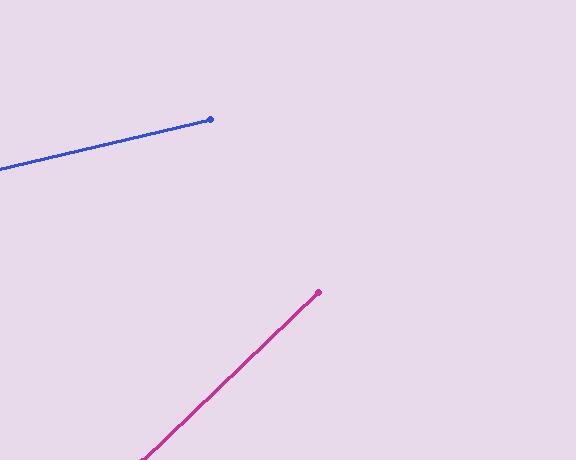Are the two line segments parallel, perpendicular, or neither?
Neither parallel nor perpendicular — they differ by about 30°.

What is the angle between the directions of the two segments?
Approximately 30 degrees.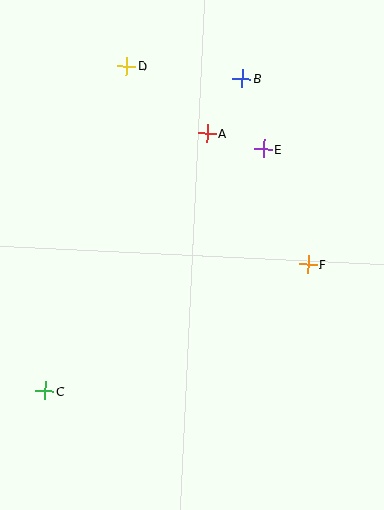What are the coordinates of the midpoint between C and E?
The midpoint between C and E is at (154, 270).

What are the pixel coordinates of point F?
Point F is at (308, 264).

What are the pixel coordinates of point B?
Point B is at (242, 78).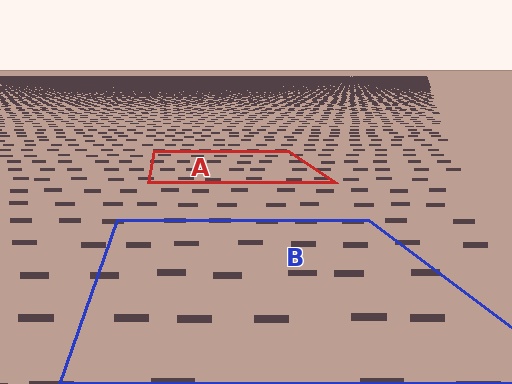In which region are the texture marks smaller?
The texture marks are smaller in region A, because it is farther away.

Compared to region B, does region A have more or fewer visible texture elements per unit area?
Region A has more texture elements per unit area — they are packed more densely because it is farther away.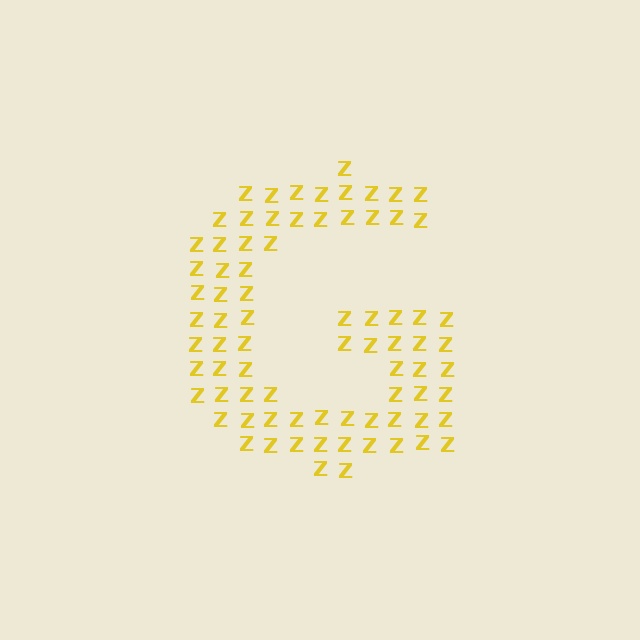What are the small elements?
The small elements are letter Z's.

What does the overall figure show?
The overall figure shows the letter G.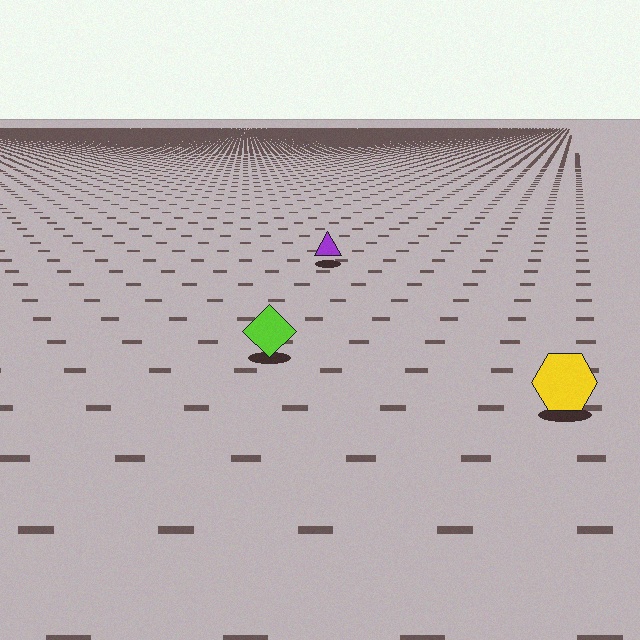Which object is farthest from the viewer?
The purple triangle is farthest from the viewer. It appears smaller and the ground texture around it is denser.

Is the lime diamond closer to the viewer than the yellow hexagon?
No. The yellow hexagon is closer — you can tell from the texture gradient: the ground texture is coarser near it.